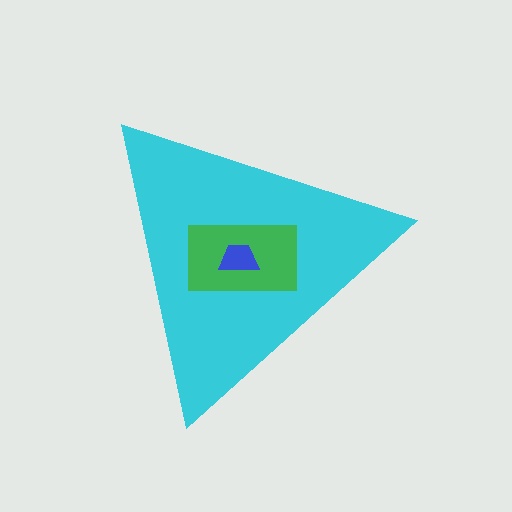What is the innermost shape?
The blue trapezoid.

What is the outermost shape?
The cyan triangle.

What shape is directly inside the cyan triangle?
The green rectangle.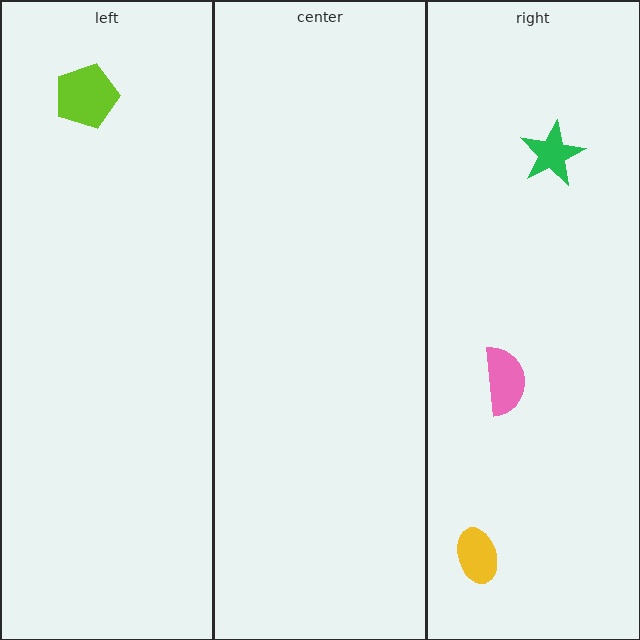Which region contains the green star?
The right region.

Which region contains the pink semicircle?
The right region.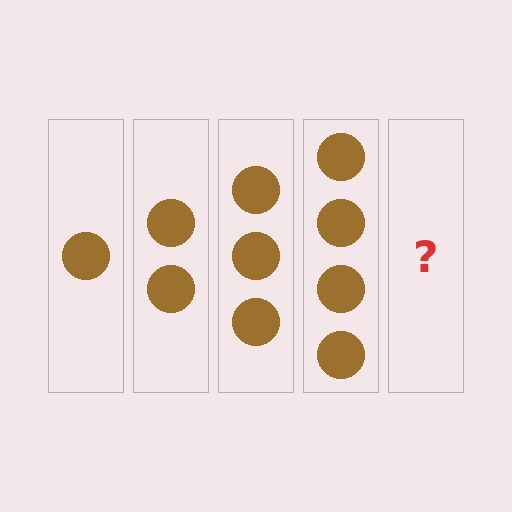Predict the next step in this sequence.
The next step is 5 circles.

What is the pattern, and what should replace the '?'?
The pattern is that each step adds one more circle. The '?' should be 5 circles.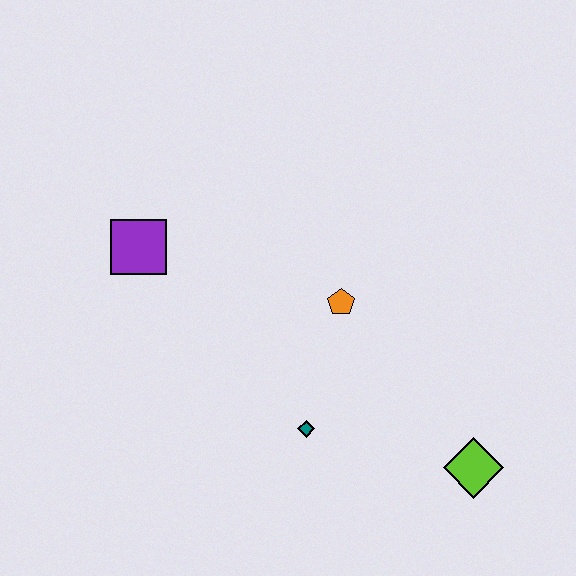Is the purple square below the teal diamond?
No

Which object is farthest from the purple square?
The lime diamond is farthest from the purple square.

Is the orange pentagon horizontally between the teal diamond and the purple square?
No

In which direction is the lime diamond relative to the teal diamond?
The lime diamond is to the right of the teal diamond.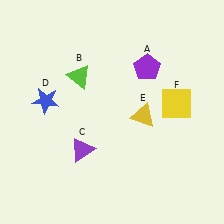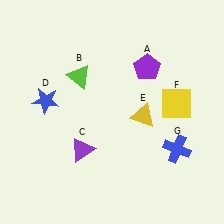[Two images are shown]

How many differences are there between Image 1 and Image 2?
There is 1 difference between the two images.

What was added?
A blue cross (G) was added in Image 2.